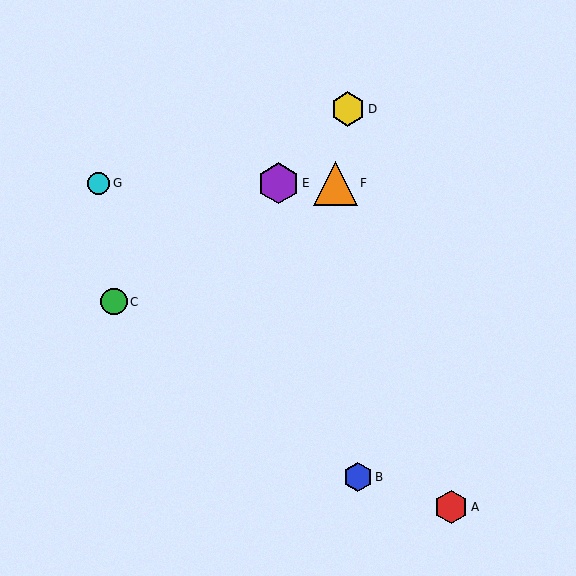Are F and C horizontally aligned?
No, F is at y≈183 and C is at y≈302.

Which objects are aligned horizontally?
Objects E, F, G are aligned horizontally.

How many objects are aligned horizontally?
3 objects (E, F, G) are aligned horizontally.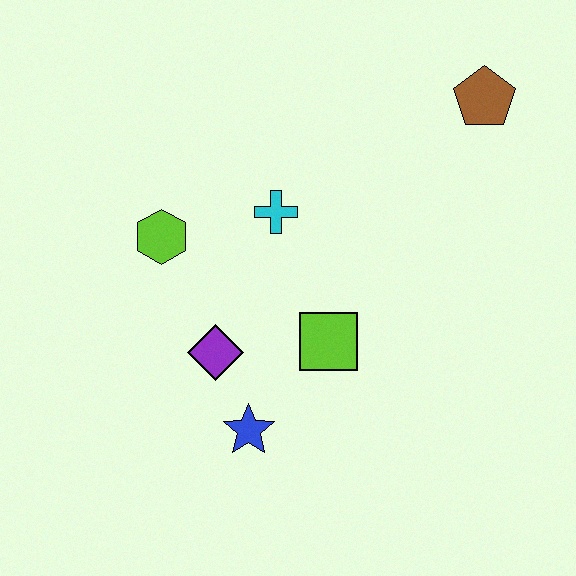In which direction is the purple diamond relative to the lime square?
The purple diamond is to the left of the lime square.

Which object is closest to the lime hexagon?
The cyan cross is closest to the lime hexagon.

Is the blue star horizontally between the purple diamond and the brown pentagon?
Yes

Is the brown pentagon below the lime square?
No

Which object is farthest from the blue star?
The brown pentagon is farthest from the blue star.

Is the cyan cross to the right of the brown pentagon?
No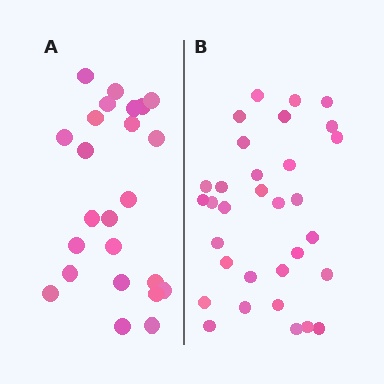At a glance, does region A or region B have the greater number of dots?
Region B (the right region) has more dots.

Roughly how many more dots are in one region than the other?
Region B has roughly 8 or so more dots than region A.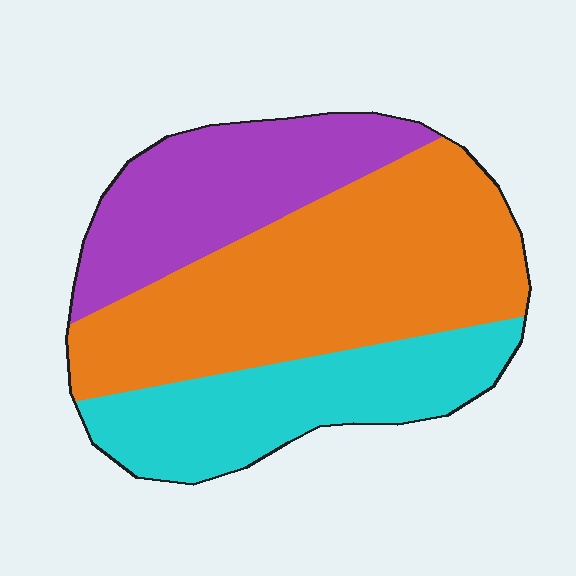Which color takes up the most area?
Orange, at roughly 50%.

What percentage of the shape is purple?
Purple covers about 25% of the shape.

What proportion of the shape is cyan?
Cyan covers roughly 25% of the shape.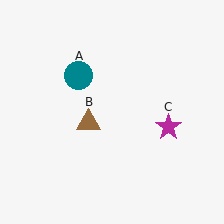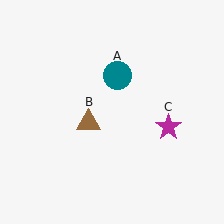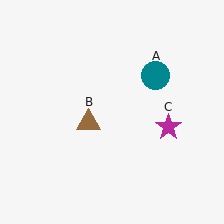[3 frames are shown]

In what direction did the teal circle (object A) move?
The teal circle (object A) moved right.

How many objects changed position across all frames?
1 object changed position: teal circle (object A).